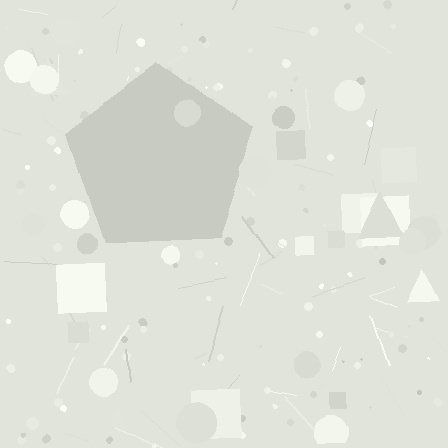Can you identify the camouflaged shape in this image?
The camouflaged shape is a pentagon.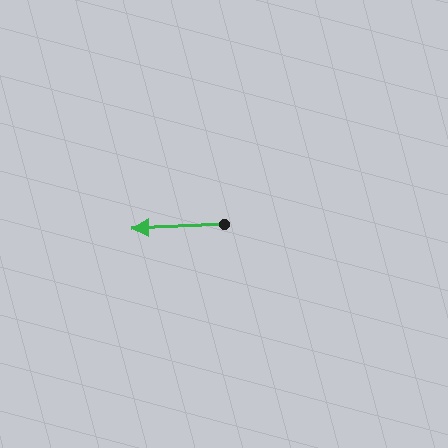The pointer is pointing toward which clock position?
Roughly 9 o'clock.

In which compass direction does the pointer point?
West.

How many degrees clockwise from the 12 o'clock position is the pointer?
Approximately 268 degrees.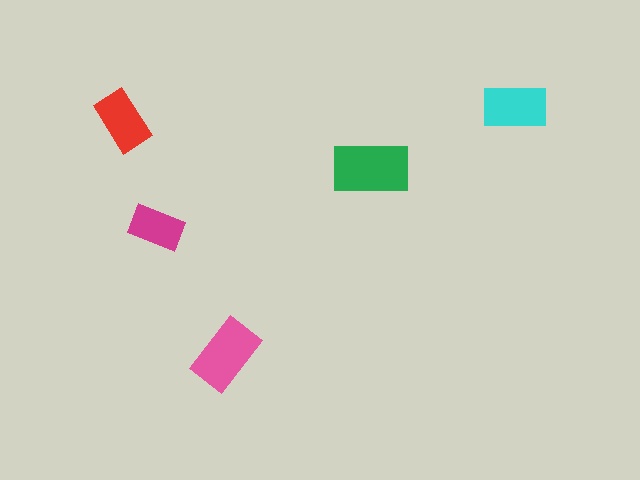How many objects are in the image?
There are 5 objects in the image.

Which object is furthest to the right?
The cyan rectangle is rightmost.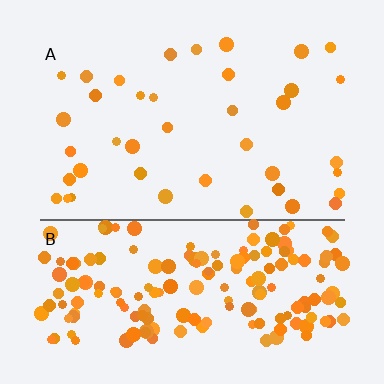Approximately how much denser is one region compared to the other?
Approximately 4.7× — region B over region A.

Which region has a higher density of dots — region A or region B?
B (the bottom).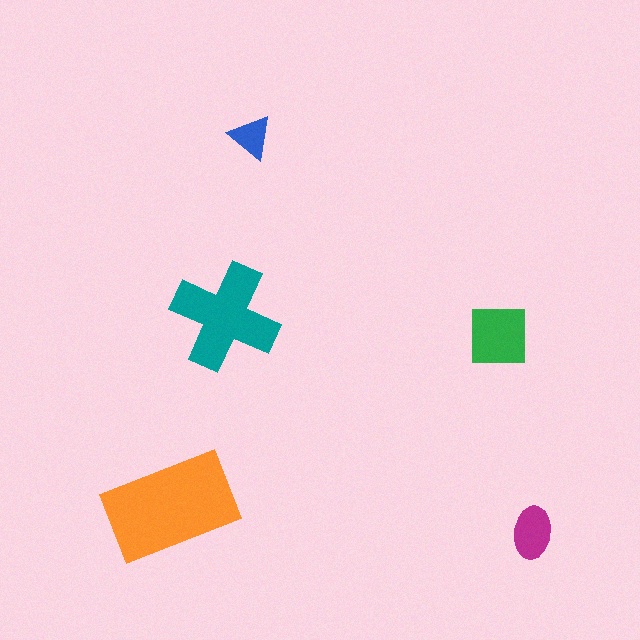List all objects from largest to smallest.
The orange rectangle, the teal cross, the green square, the magenta ellipse, the blue triangle.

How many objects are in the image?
There are 5 objects in the image.